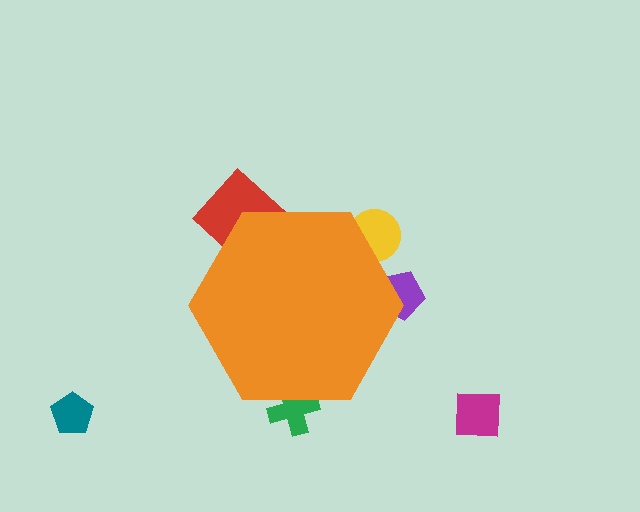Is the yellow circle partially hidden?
Yes, the yellow circle is partially hidden behind the orange hexagon.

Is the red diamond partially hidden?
Yes, the red diamond is partially hidden behind the orange hexagon.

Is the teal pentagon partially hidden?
No, the teal pentagon is fully visible.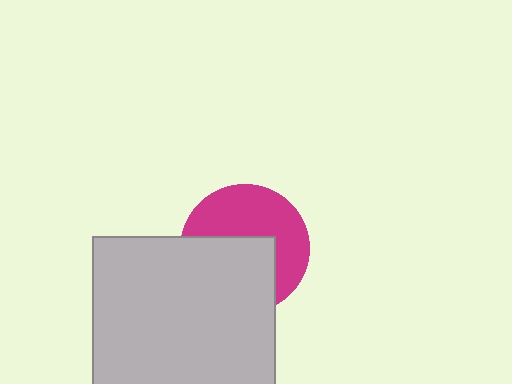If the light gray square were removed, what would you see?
You would see the complete magenta circle.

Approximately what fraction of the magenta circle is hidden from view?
Roughly 49% of the magenta circle is hidden behind the light gray square.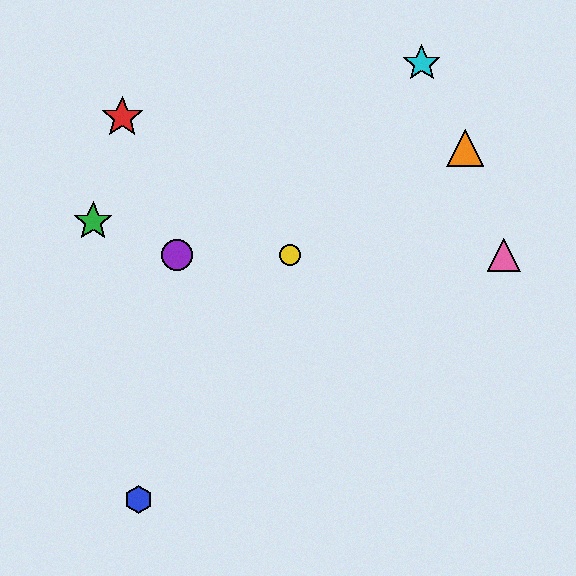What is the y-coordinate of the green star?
The green star is at y≈222.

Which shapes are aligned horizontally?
The yellow circle, the purple circle, the pink triangle are aligned horizontally.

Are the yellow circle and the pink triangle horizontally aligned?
Yes, both are at y≈255.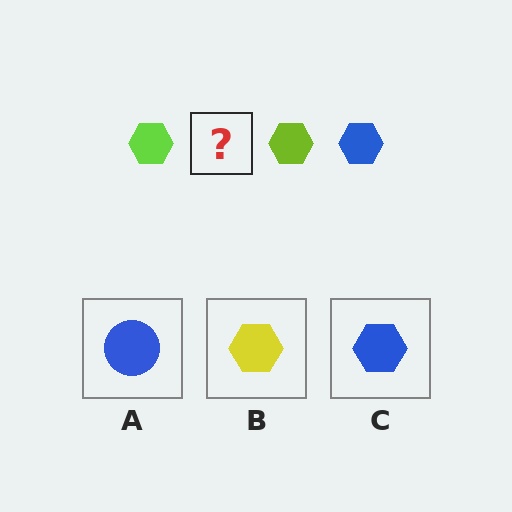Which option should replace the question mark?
Option C.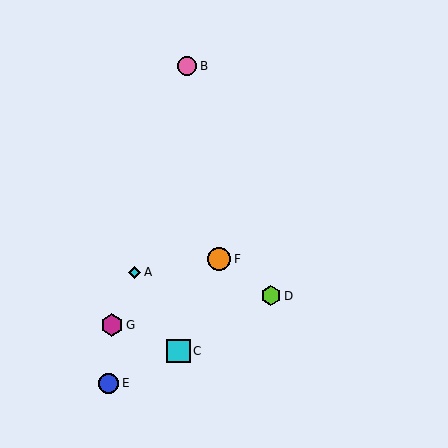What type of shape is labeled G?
Shape G is a magenta hexagon.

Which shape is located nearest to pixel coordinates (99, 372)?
The blue circle (labeled E) at (109, 383) is nearest to that location.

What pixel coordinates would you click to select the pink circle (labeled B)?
Click at (187, 66) to select the pink circle B.